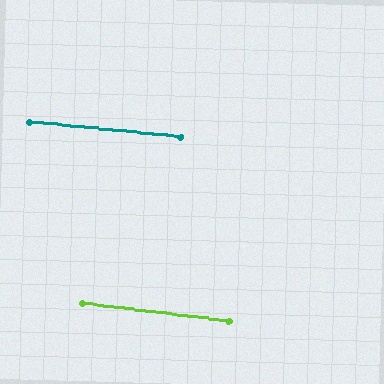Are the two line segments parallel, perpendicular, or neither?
Parallel — their directions differ by only 1.7°.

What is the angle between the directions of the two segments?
Approximately 2 degrees.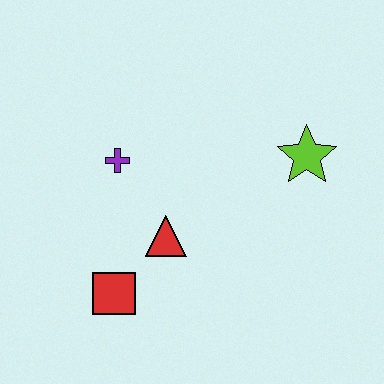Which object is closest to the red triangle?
The red square is closest to the red triangle.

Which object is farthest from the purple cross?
The lime star is farthest from the purple cross.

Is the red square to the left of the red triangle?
Yes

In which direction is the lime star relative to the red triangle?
The lime star is to the right of the red triangle.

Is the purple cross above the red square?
Yes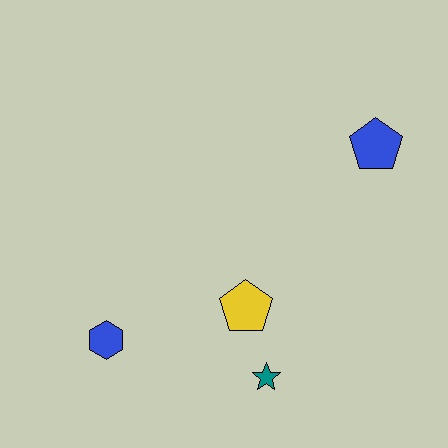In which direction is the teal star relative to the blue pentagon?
The teal star is below the blue pentagon.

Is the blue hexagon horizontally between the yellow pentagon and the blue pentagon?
No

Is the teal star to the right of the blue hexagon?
Yes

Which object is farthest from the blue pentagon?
The blue hexagon is farthest from the blue pentagon.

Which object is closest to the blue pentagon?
The yellow pentagon is closest to the blue pentagon.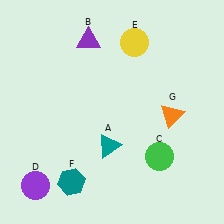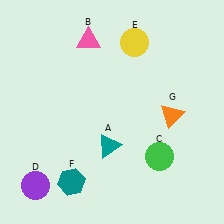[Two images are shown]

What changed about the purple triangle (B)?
In Image 1, B is purple. In Image 2, it changed to pink.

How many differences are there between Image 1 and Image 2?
There is 1 difference between the two images.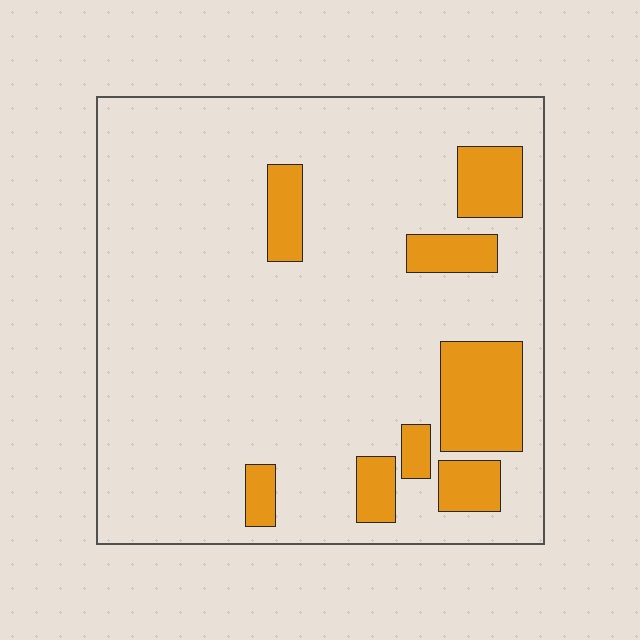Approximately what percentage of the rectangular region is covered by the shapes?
Approximately 15%.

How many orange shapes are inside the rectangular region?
8.